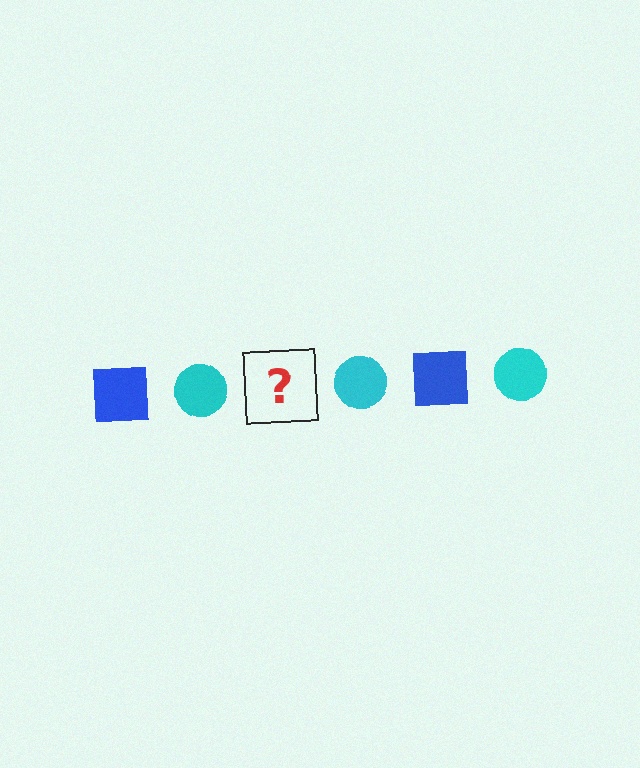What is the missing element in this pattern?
The missing element is a blue square.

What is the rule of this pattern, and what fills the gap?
The rule is that the pattern alternates between blue square and cyan circle. The gap should be filled with a blue square.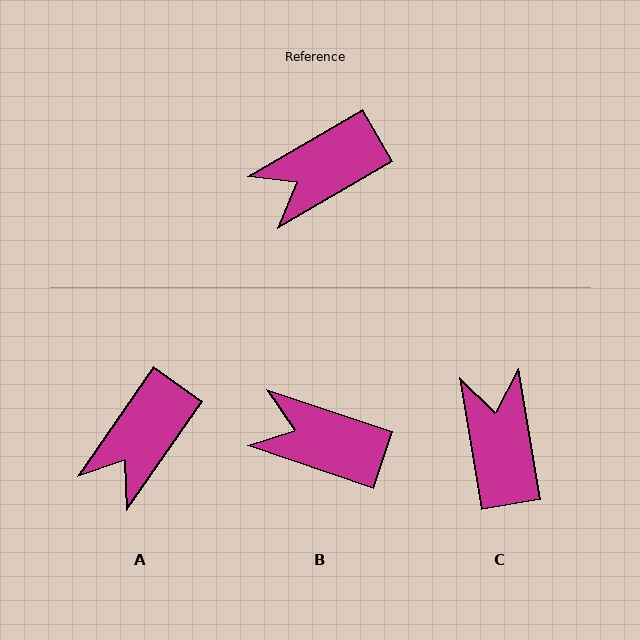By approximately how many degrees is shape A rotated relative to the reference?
Approximately 25 degrees counter-clockwise.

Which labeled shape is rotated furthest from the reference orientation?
C, about 111 degrees away.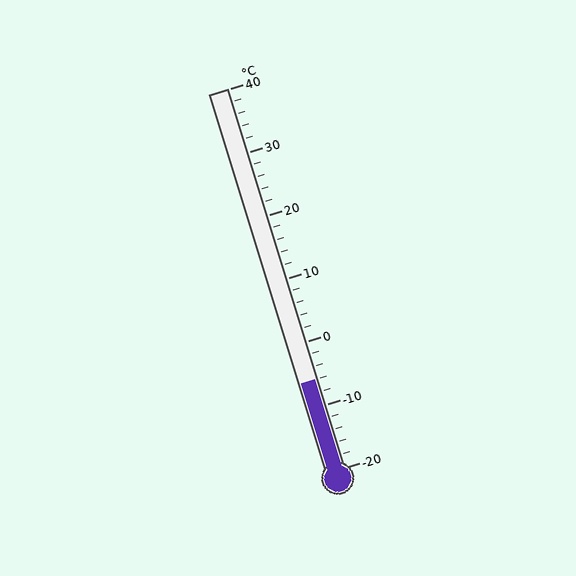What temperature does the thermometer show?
The thermometer shows approximately -6°C.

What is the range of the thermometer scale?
The thermometer scale ranges from -20°C to 40°C.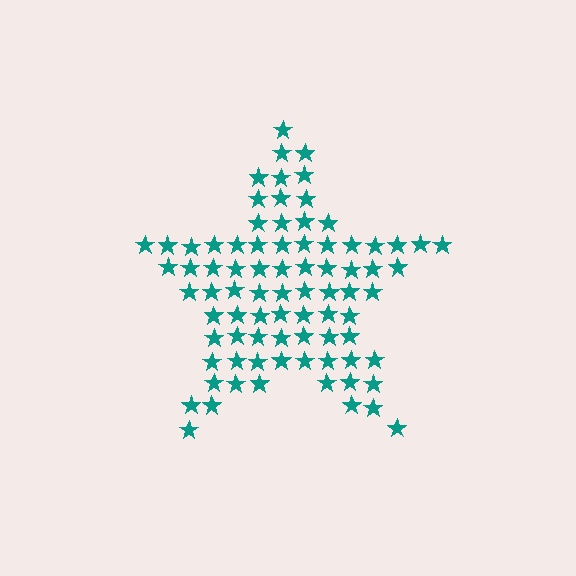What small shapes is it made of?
It is made of small stars.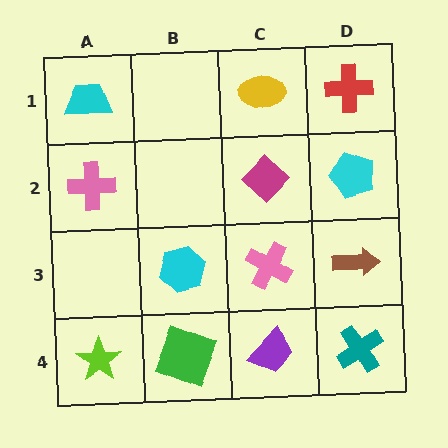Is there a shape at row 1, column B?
No, that cell is empty.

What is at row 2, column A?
A pink cross.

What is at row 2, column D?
A cyan pentagon.